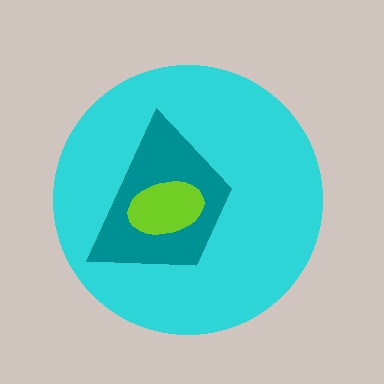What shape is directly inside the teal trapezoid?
The lime ellipse.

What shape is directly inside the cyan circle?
The teal trapezoid.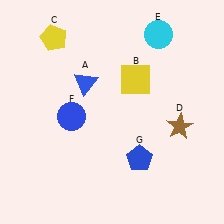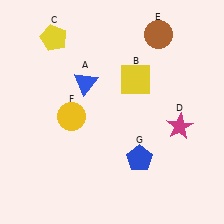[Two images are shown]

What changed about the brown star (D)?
In Image 1, D is brown. In Image 2, it changed to magenta.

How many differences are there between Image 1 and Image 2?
There are 3 differences between the two images.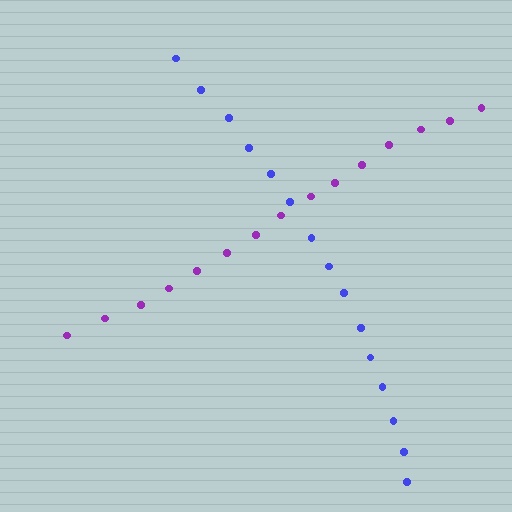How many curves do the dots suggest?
There are 2 distinct paths.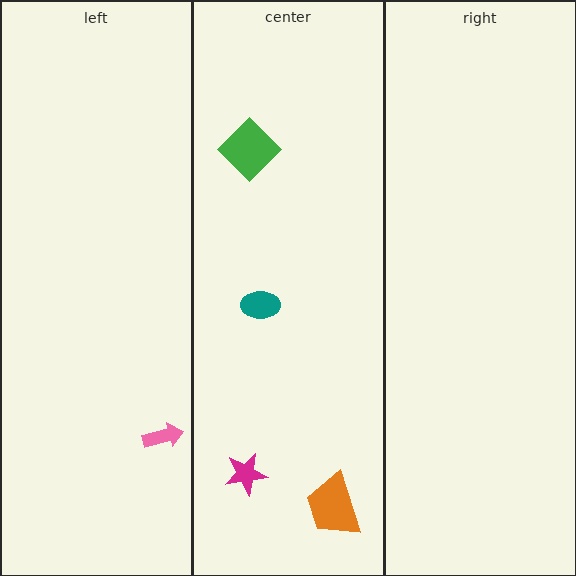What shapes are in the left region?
The pink arrow.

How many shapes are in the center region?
4.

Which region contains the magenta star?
The center region.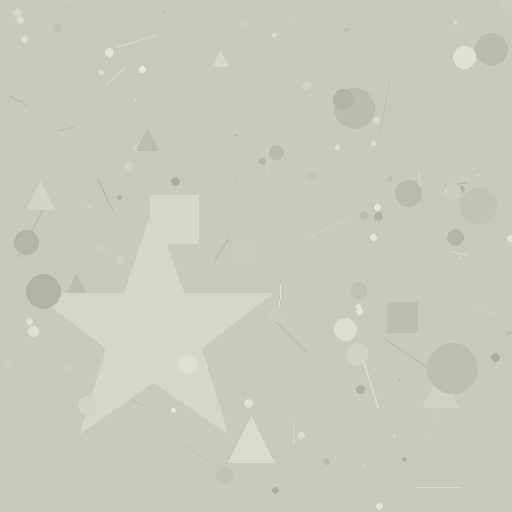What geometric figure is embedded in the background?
A star is embedded in the background.